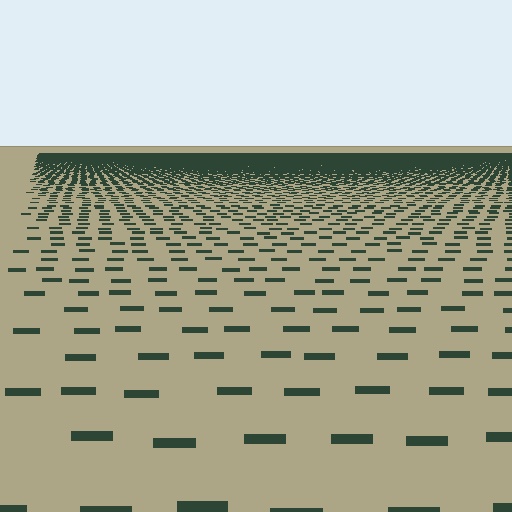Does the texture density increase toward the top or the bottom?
Density increases toward the top.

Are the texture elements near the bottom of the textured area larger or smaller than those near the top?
Larger. Near the bottom, elements are closer to the viewer and appear at a bigger on-screen size.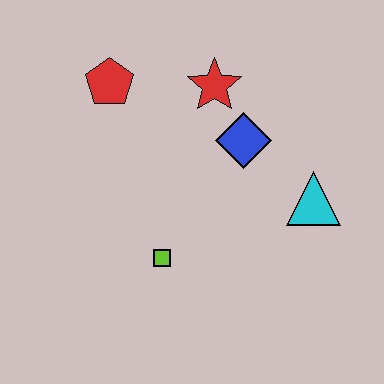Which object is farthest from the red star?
The lime square is farthest from the red star.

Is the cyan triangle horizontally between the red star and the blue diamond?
No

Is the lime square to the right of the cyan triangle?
No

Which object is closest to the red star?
The blue diamond is closest to the red star.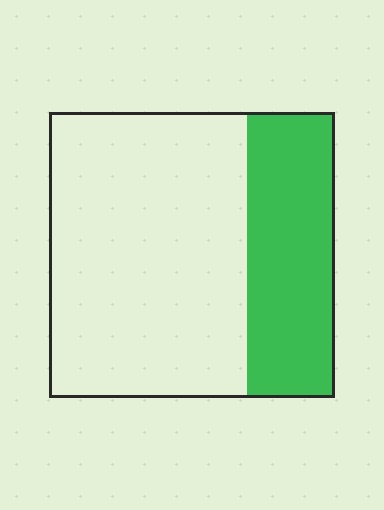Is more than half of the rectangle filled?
No.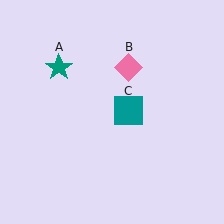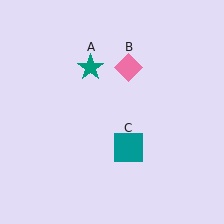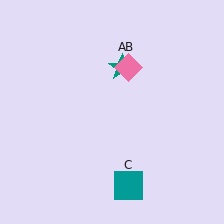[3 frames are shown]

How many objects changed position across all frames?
2 objects changed position: teal star (object A), teal square (object C).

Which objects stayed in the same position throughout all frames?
Pink diamond (object B) remained stationary.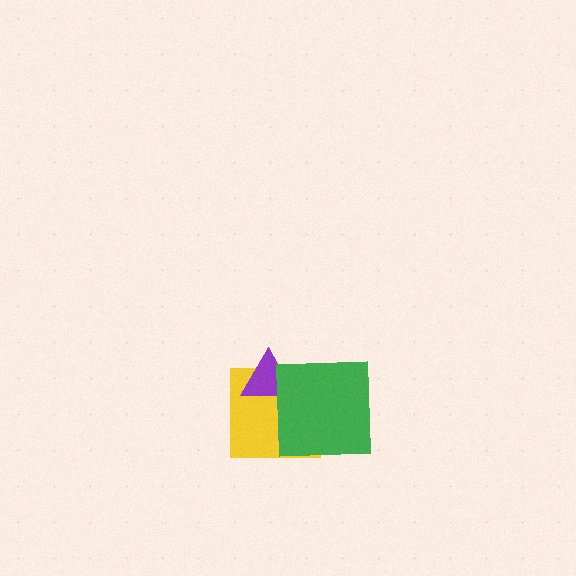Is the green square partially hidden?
No, no other shape covers it.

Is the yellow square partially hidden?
Yes, it is partially covered by another shape.